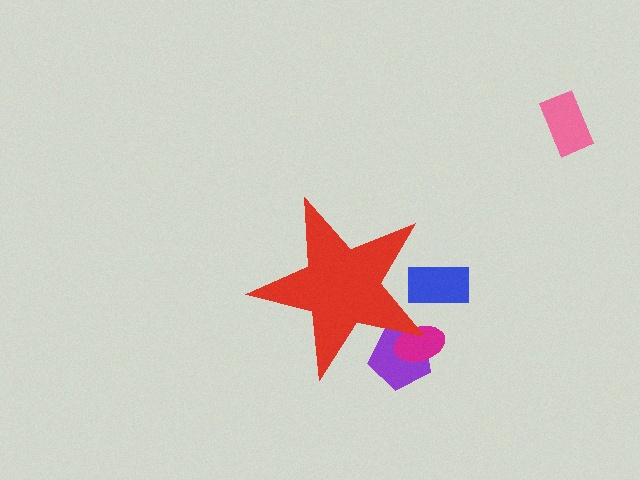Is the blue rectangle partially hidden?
Yes, the blue rectangle is partially hidden behind the red star.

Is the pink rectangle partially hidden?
No, the pink rectangle is fully visible.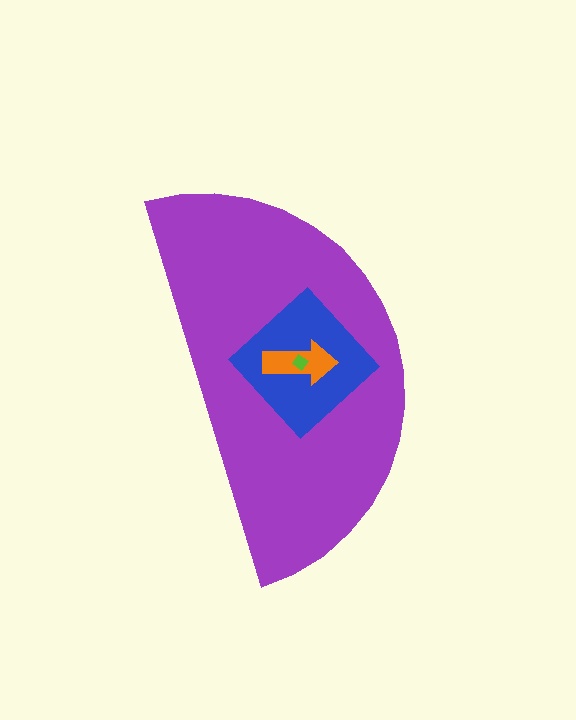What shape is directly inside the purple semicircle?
The blue diamond.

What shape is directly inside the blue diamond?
The orange arrow.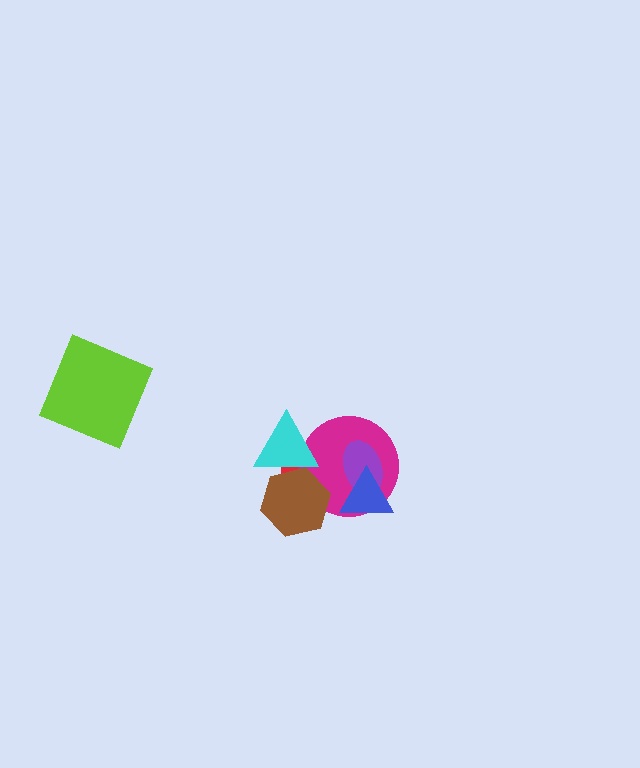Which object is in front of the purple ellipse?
The blue triangle is in front of the purple ellipse.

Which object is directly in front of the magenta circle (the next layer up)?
The purple ellipse is directly in front of the magenta circle.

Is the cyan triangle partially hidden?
Yes, it is partially covered by another shape.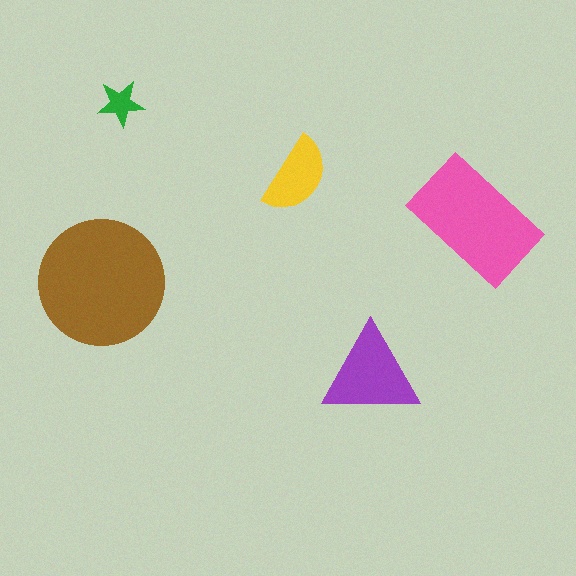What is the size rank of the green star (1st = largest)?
5th.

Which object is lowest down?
The purple triangle is bottommost.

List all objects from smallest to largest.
The green star, the yellow semicircle, the purple triangle, the pink rectangle, the brown circle.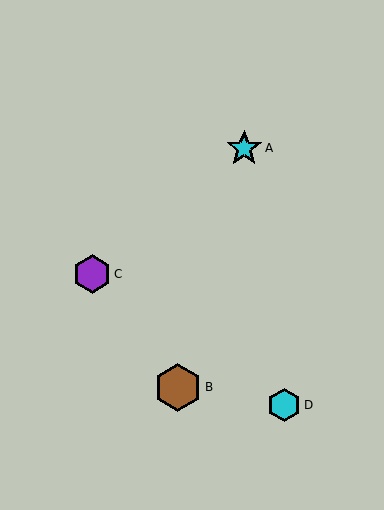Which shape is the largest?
The brown hexagon (labeled B) is the largest.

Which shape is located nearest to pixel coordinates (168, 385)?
The brown hexagon (labeled B) at (178, 387) is nearest to that location.